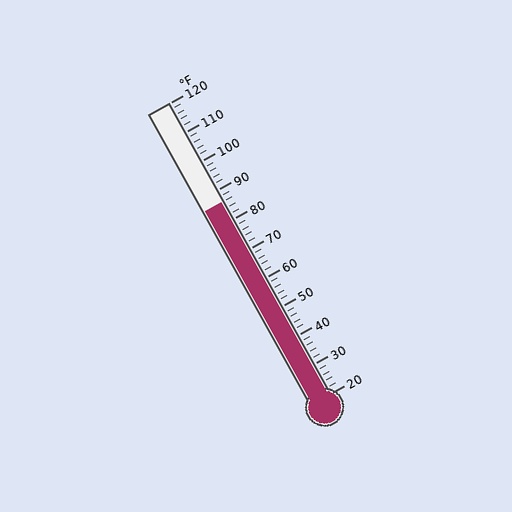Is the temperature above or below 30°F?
The temperature is above 30°F.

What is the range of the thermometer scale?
The thermometer scale ranges from 20°F to 120°F.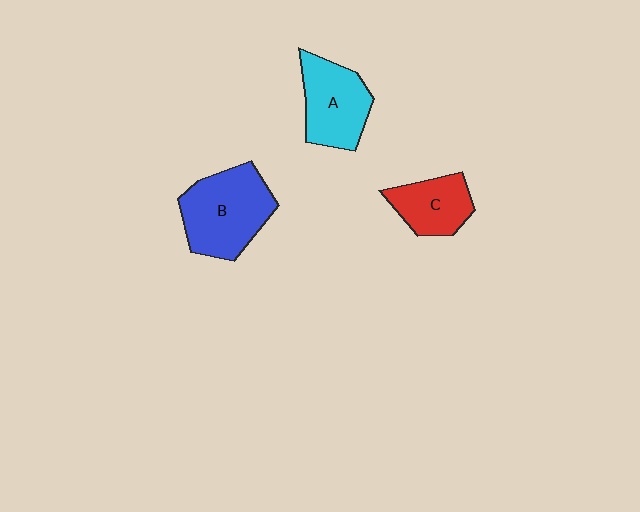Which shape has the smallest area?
Shape C (red).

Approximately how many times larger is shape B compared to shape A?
Approximately 1.3 times.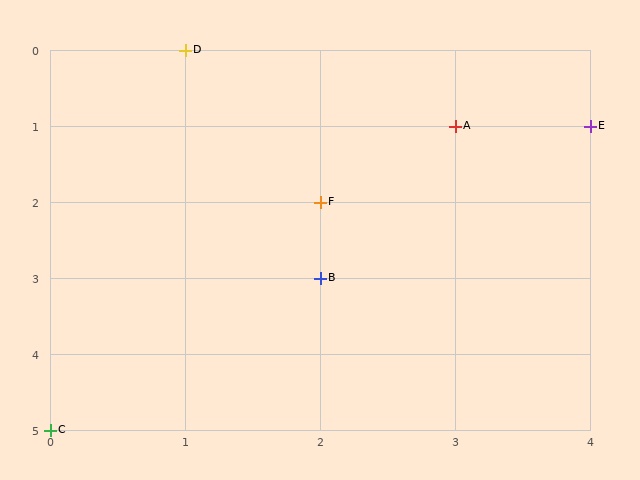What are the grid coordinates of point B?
Point B is at grid coordinates (2, 3).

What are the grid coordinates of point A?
Point A is at grid coordinates (3, 1).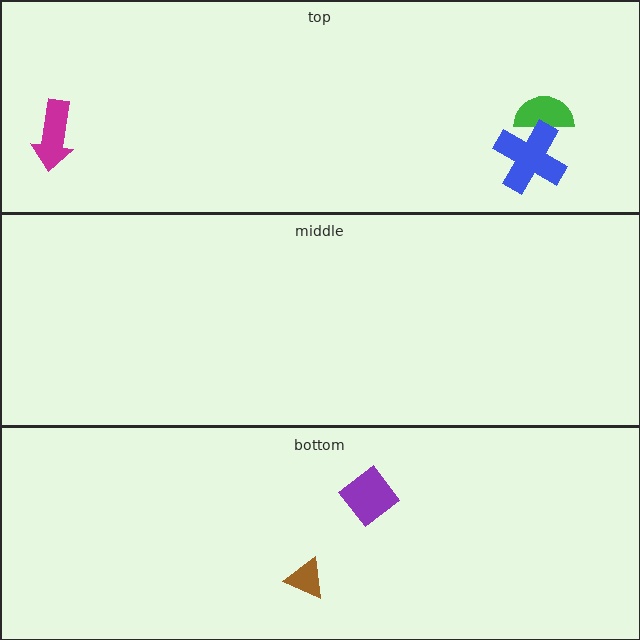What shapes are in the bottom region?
The brown triangle, the purple diamond.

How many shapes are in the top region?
3.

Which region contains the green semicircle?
The top region.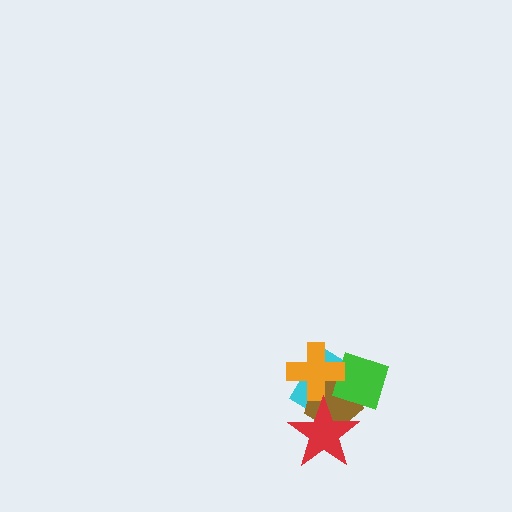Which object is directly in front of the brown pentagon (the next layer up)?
The green diamond is directly in front of the brown pentagon.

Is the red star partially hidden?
No, no other shape covers it.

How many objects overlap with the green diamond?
3 objects overlap with the green diamond.